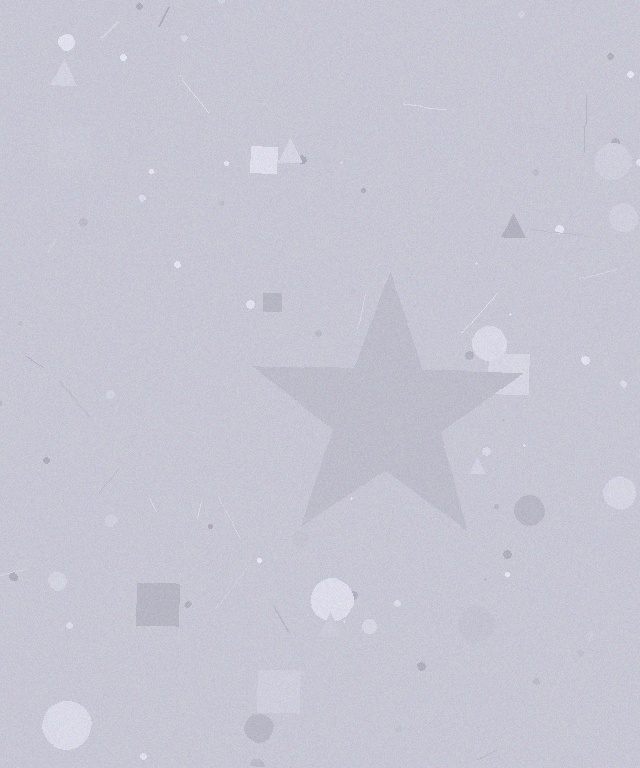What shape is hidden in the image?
A star is hidden in the image.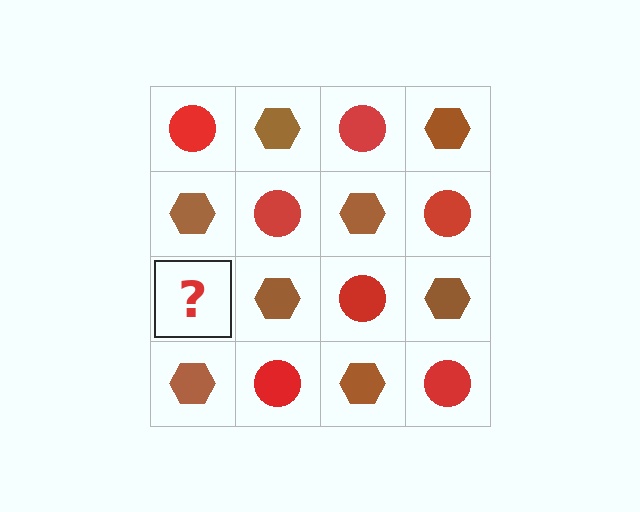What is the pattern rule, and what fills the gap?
The rule is that it alternates red circle and brown hexagon in a checkerboard pattern. The gap should be filled with a red circle.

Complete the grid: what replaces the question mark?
The question mark should be replaced with a red circle.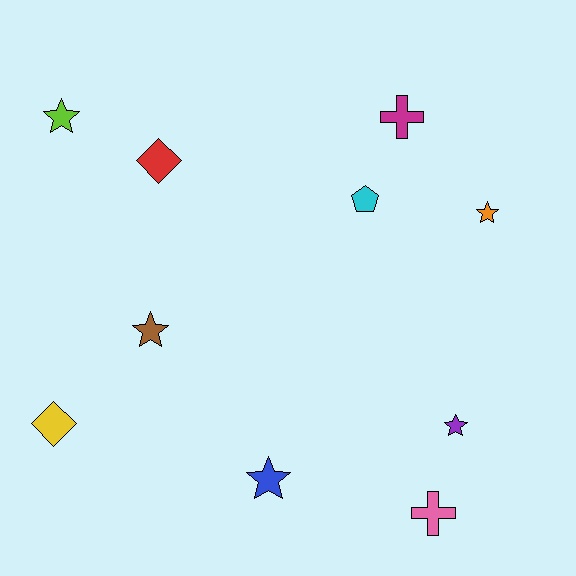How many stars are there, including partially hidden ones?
There are 5 stars.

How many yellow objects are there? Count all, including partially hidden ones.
There is 1 yellow object.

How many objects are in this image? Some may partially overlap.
There are 10 objects.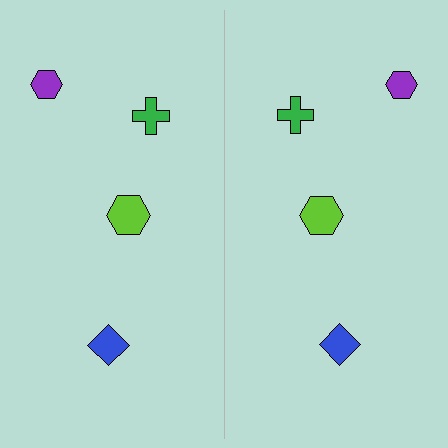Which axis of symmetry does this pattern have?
The pattern has a vertical axis of symmetry running through the center of the image.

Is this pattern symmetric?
Yes, this pattern has bilateral (reflection) symmetry.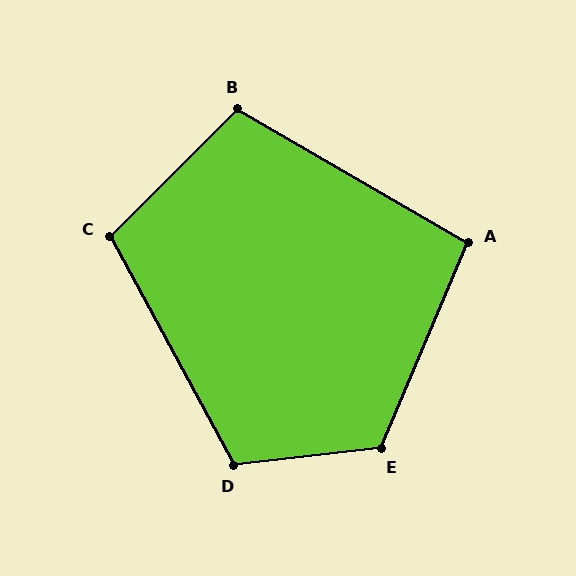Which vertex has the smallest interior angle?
A, at approximately 97 degrees.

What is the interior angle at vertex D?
Approximately 112 degrees (obtuse).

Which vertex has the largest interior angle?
E, at approximately 119 degrees.